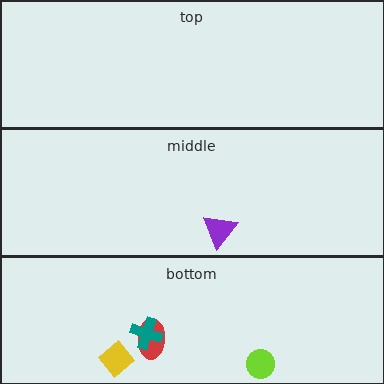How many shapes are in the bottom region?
4.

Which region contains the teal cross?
The bottom region.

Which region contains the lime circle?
The bottom region.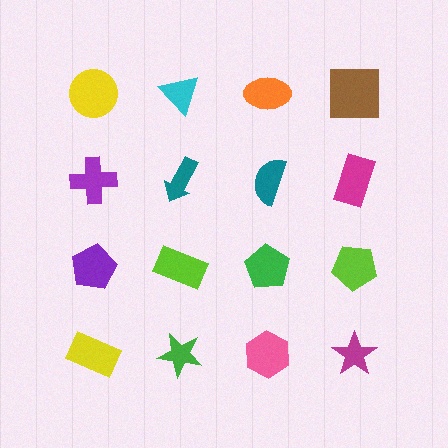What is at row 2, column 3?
A teal semicircle.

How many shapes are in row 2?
4 shapes.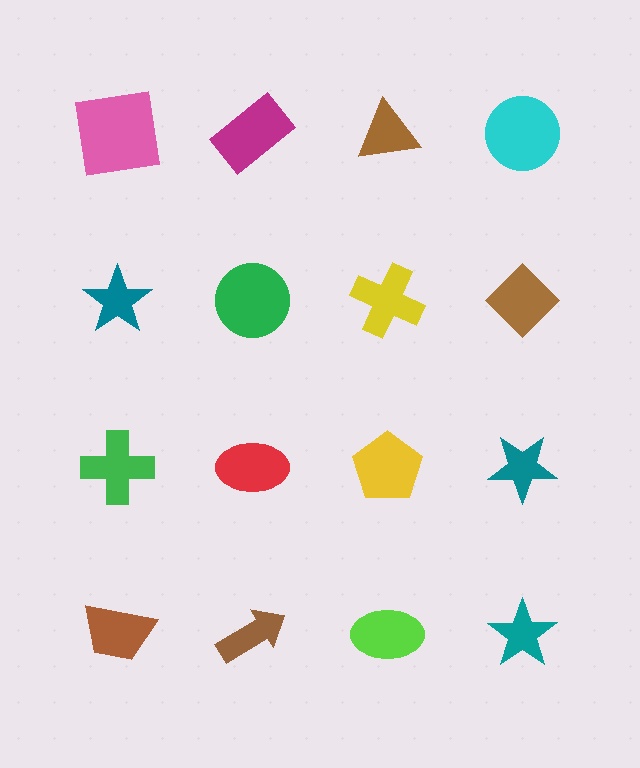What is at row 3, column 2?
A red ellipse.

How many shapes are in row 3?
4 shapes.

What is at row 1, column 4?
A cyan circle.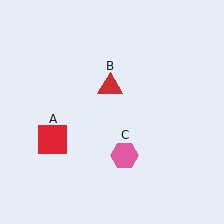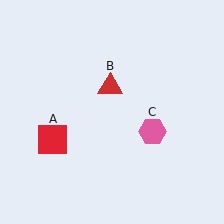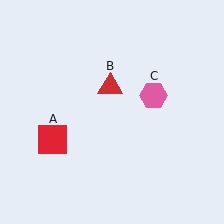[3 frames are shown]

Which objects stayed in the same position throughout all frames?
Red square (object A) and red triangle (object B) remained stationary.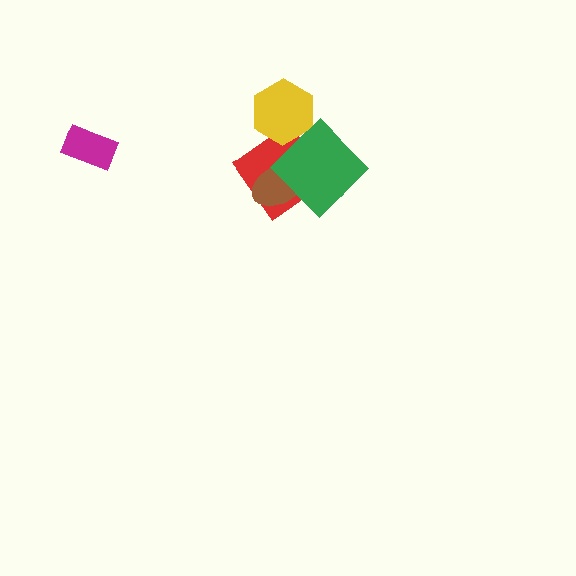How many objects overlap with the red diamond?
3 objects overlap with the red diamond.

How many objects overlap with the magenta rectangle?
0 objects overlap with the magenta rectangle.